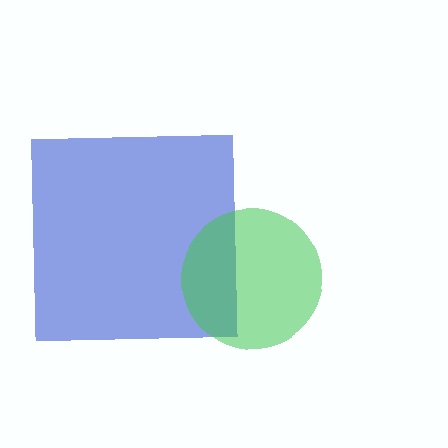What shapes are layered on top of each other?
The layered shapes are: a blue square, a green circle.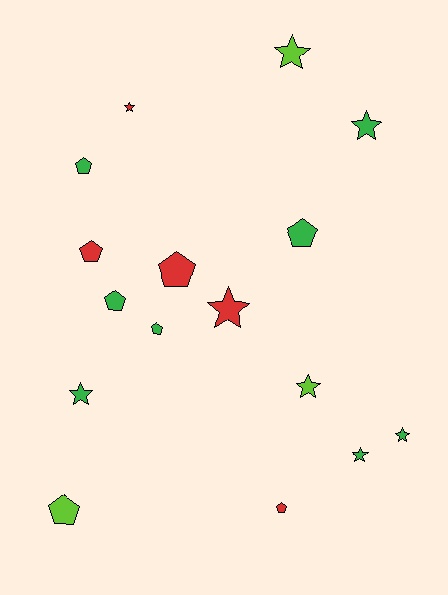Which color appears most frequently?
Green, with 8 objects.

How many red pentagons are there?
There are 3 red pentagons.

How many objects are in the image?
There are 16 objects.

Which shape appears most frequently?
Star, with 8 objects.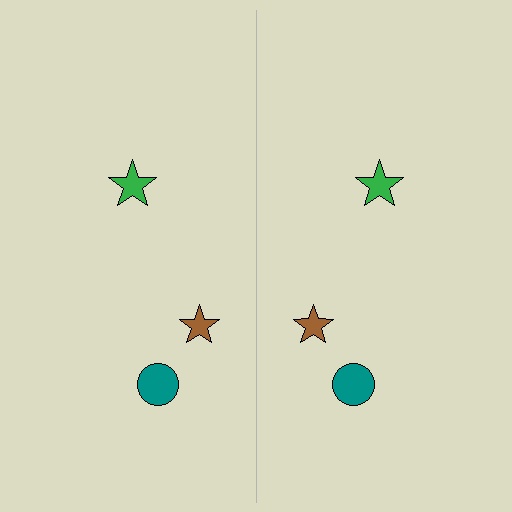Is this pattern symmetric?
Yes, this pattern has bilateral (reflection) symmetry.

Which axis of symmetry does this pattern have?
The pattern has a vertical axis of symmetry running through the center of the image.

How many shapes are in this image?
There are 6 shapes in this image.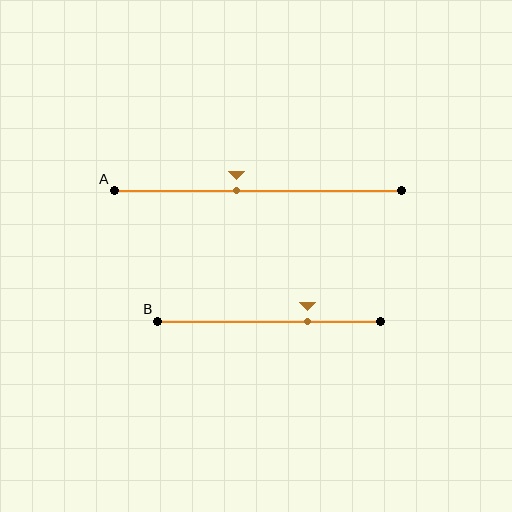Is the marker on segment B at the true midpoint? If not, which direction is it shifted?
No, the marker on segment B is shifted to the right by about 17% of the segment length.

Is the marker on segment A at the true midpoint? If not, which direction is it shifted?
No, the marker on segment A is shifted to the left by about 7% of the segment length.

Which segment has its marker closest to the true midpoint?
Segment A has its marker closest to the true midpoint.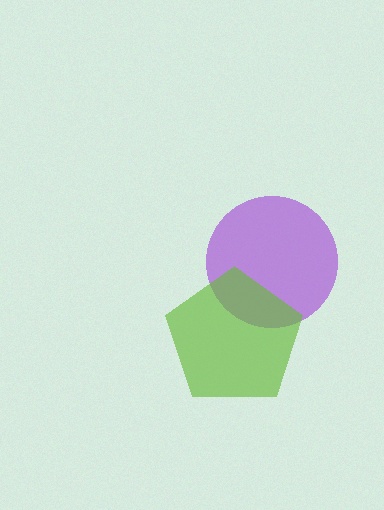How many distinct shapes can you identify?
There are 2 distinct shapes: a purple circle, a lime pentagon.